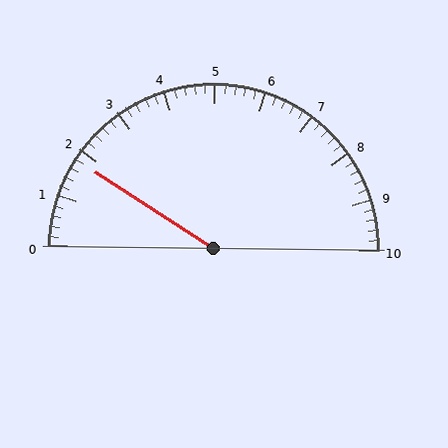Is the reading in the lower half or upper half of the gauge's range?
The reading is in the lower half of the range (0 to 10).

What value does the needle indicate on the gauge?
The needle indicates approximately 1.8.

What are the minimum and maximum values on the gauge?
The gauge ranges from 0 to 10.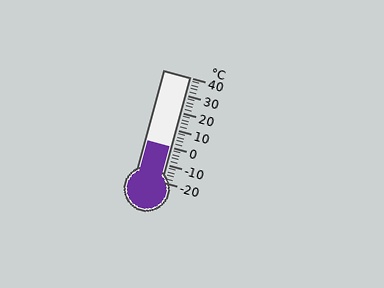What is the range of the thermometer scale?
The thermometer scale ranges from -20°C to 40°C.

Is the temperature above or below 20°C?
The temperature is below 20°C.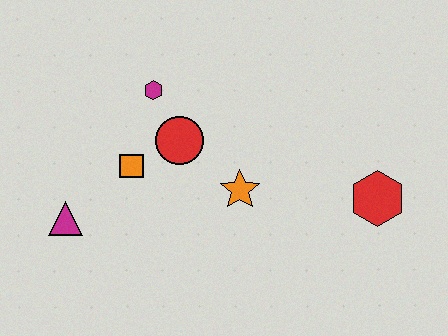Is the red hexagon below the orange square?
Yes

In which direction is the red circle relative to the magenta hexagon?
The red circle is below the magenta hexagon.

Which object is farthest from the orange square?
The red hexagon is farthest from the orange square.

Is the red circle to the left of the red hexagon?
Yes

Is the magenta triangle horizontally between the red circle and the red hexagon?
No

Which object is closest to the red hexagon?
The orange star is closest to the red hexagon.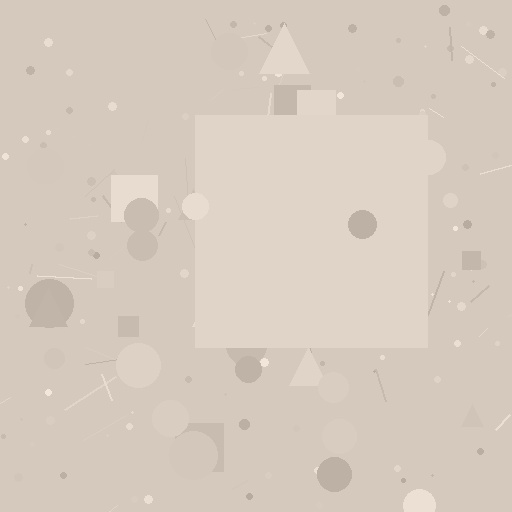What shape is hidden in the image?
A square is hidden in the image.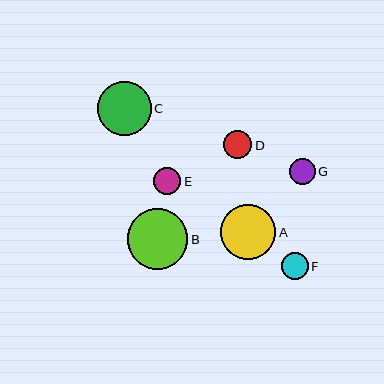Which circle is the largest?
Circle B is the largest with a size of approximately 60 pixels.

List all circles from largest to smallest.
From largest to smallest: B, A, C, D, F, E, G.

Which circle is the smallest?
Circle G is the smallest with a size of approximately 26 pixels.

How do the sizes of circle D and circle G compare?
Circle D and circle G are approximately the same size.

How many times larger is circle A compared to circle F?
Circle A is approximately 2.0 times the size of circle F.